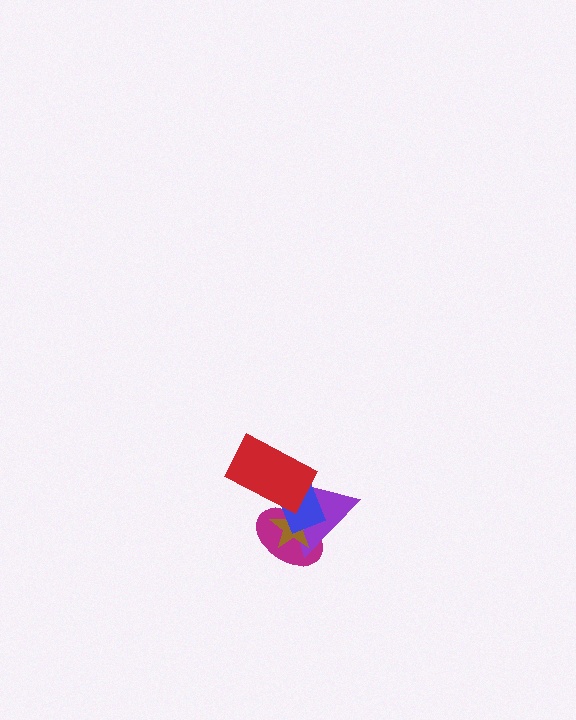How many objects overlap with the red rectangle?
4 objects overlap with the red rectangle.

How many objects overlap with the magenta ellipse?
4 objects overlap with the magenta ellipse.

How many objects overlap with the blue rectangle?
4 objects overlap with the blue rectangle.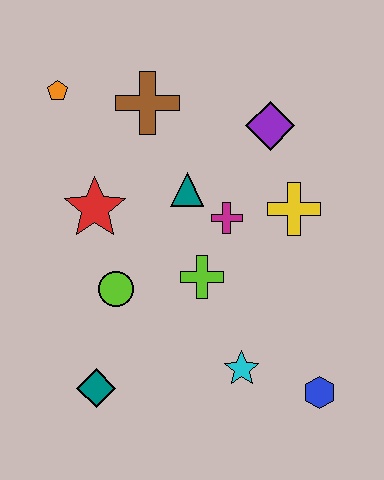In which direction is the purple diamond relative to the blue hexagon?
The purple diamond is above the blue hexagon.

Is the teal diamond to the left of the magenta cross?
Yes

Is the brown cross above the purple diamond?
Yes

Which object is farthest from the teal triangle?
The blue hexagon is farthest from the teal triangle.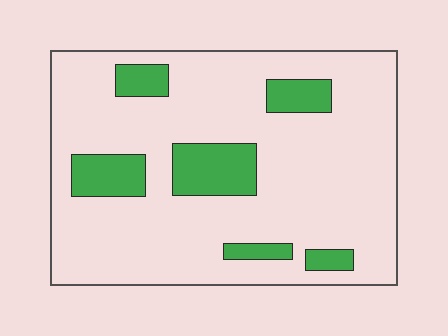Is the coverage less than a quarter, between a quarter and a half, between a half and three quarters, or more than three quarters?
Less than a quarter.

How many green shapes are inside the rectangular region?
6.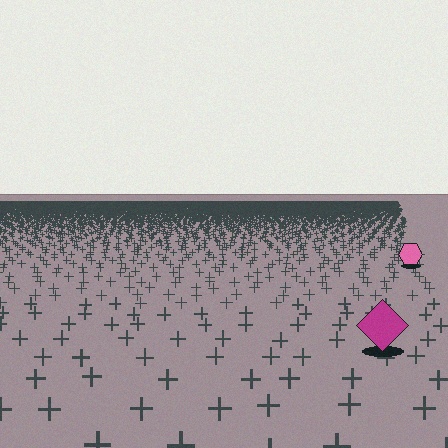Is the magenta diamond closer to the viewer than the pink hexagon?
Yes. The magenta diamond is closer — you can tell from the texture gradient: the ground texture is coarser near it.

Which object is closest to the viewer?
The magenta diamond is closest. The texture marks near it are larger and more spread out.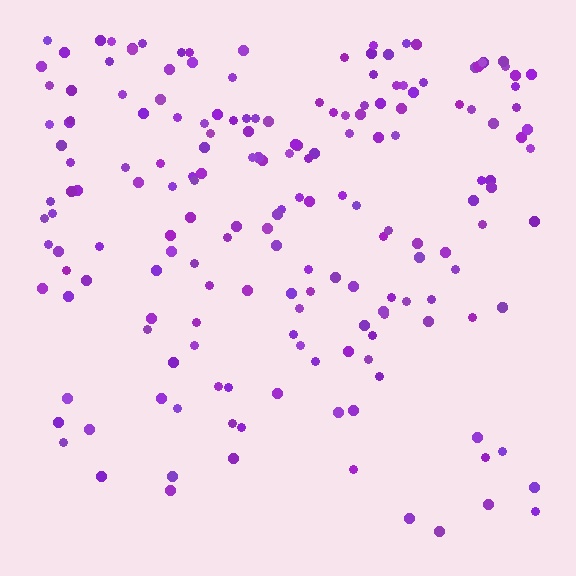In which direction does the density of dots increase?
From bottom to top, with the top side densest.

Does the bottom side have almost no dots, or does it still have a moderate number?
Still a moderate number, just noticeably fewer than the top.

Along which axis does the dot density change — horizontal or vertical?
Vertical.